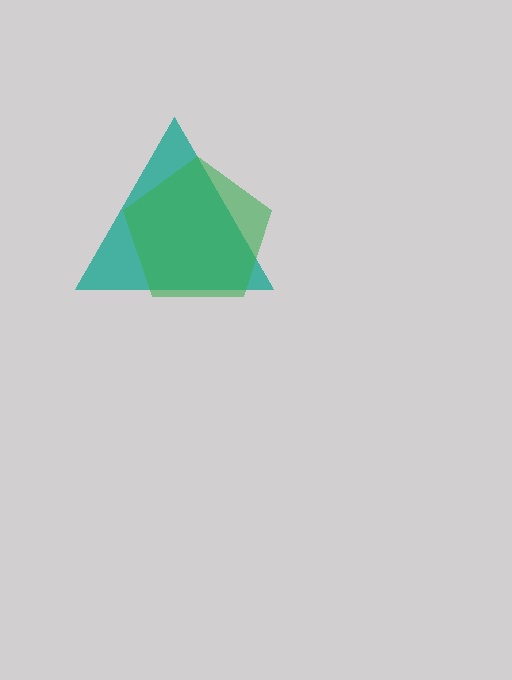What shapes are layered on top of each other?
The layered shapes are: a teal triangle, a green pentagon.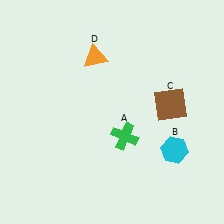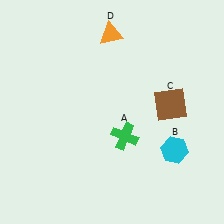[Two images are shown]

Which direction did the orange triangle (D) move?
The orange triangle (D) moved up.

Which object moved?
The orange triangle (D) moved up.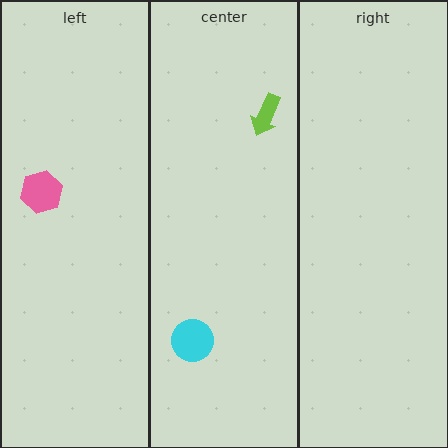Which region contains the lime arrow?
The center region.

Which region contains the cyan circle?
The center region.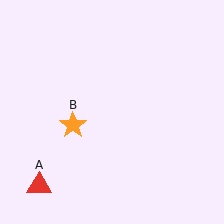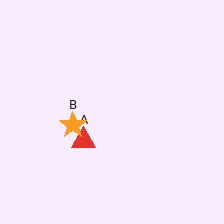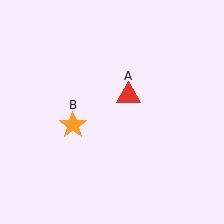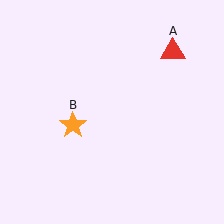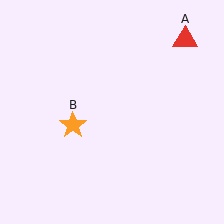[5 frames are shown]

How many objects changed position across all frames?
1 object changed position: red triangle (object A).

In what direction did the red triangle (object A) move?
The red triangle (object A) moved up and to the right.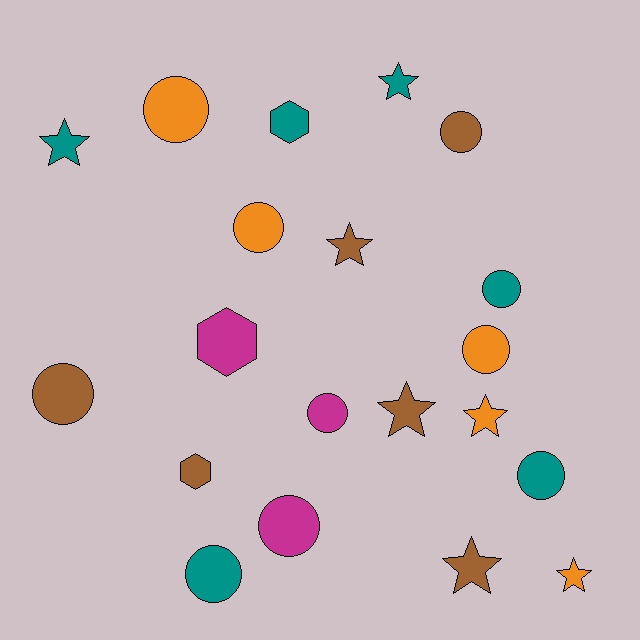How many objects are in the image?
There are 20 objects.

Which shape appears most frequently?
Circle, with 10 objects.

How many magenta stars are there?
There are no magenta stars.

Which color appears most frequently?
Brown, with 6 objects.